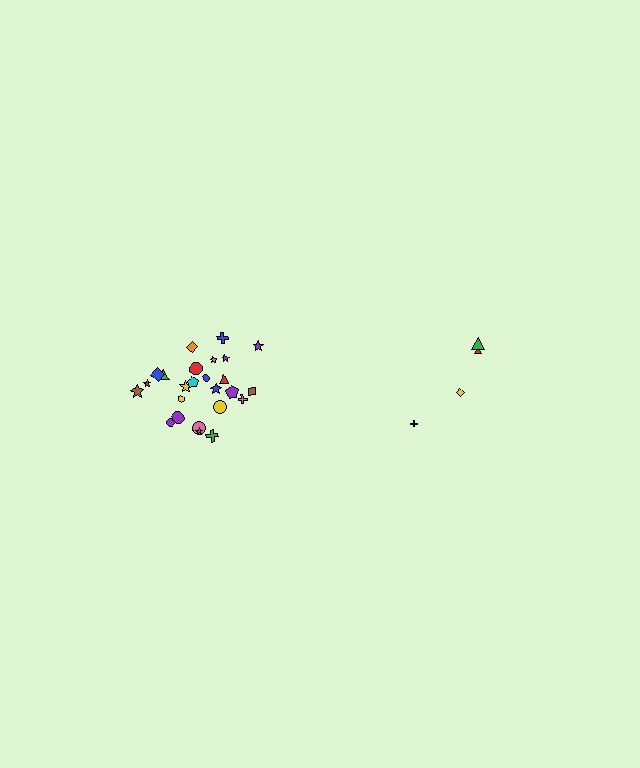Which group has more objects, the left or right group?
The left group.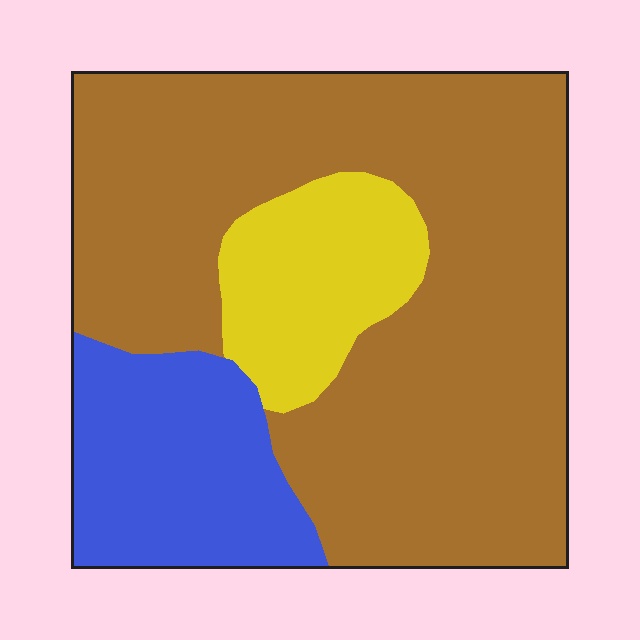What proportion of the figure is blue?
Blue covers roughly 20% of the figure.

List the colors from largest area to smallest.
From largest to smallest: brown, blue, yellow.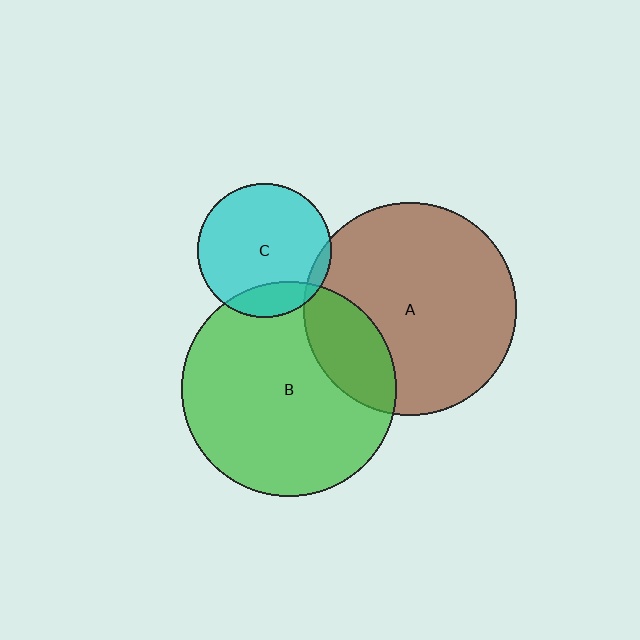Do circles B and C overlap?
Yes.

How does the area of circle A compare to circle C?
Approximately 2.5 times.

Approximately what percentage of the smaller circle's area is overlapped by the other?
Approximately 15%.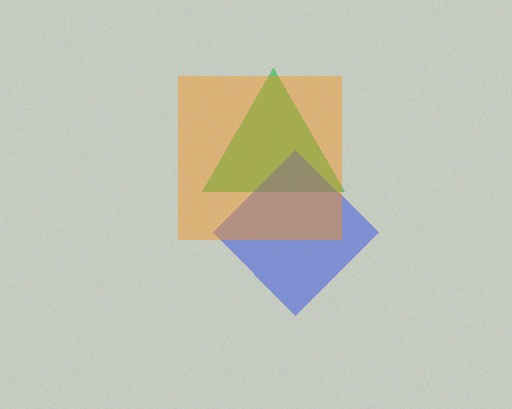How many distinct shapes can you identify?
There are 3 distinct shapes: a green triangle, a blue diamond, an orange square.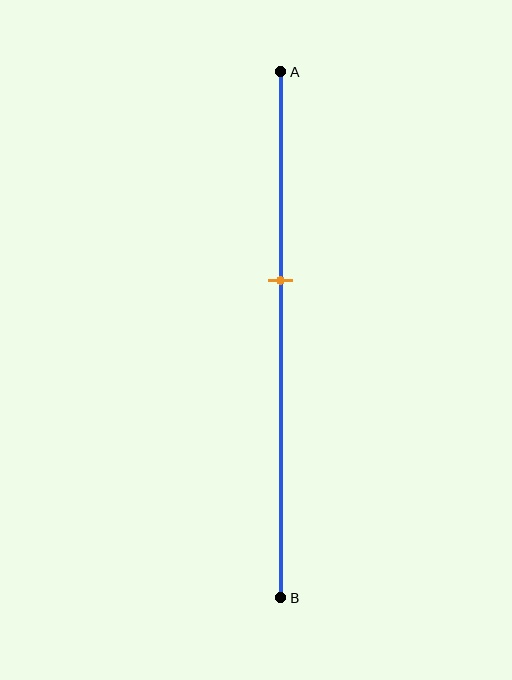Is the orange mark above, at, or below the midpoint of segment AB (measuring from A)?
The orange mark is above the midpoint of segment AB.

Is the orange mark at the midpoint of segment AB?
No, the mark is at about 40% from A, not at the 50% midpoint.